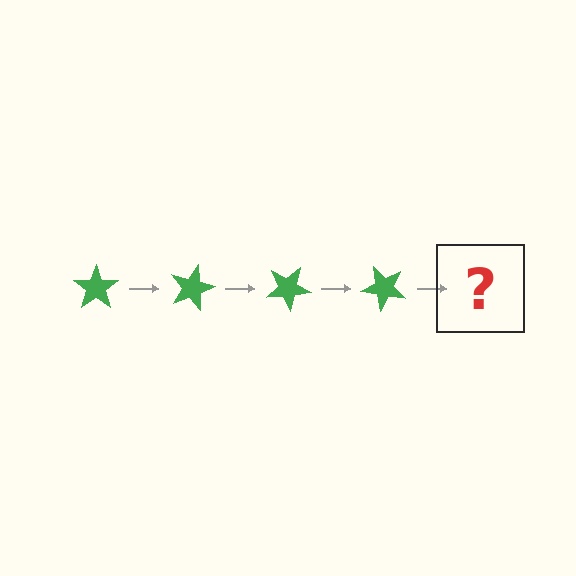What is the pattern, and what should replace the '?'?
The pattern is that the star rotates 15 degrees each step. The '?' should be a green star rotated 60 degrees.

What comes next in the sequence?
The next element should be a green star rotated 60 degrees.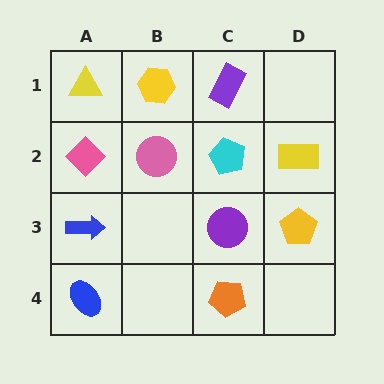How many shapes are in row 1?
3 shapes.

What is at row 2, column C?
A cyan pentagon.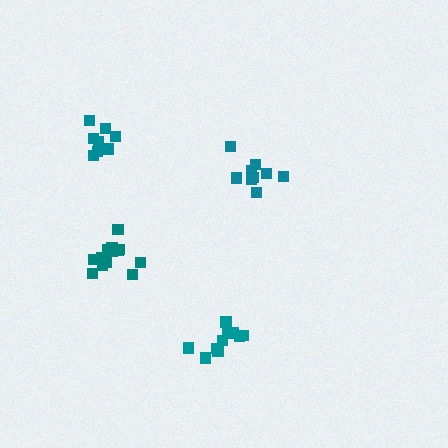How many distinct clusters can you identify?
There are 4 distinct clusters.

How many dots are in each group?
Group 1: 9 dots, Group 2: 12 dots, Group 3: 8 dots, Group 4: 13 dots (42 total).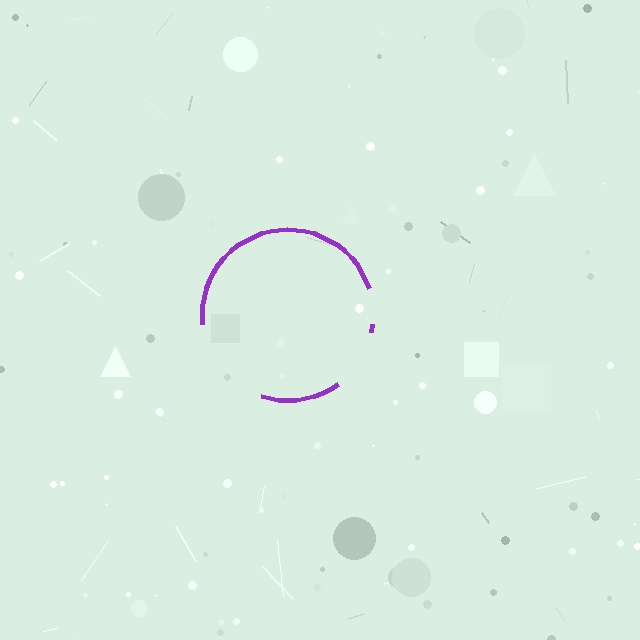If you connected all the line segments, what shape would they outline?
They would outline a circle.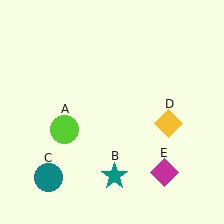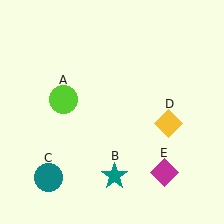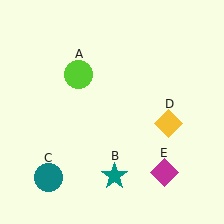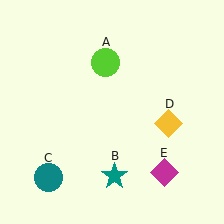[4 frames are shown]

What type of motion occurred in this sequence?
The lime circle (object A) rotated clockwise around the center of the scene.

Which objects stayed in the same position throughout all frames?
Teal star (object B) and teal circle (object C) and yellow diamond (object D) and magenta diamond (object E) remained stationary.